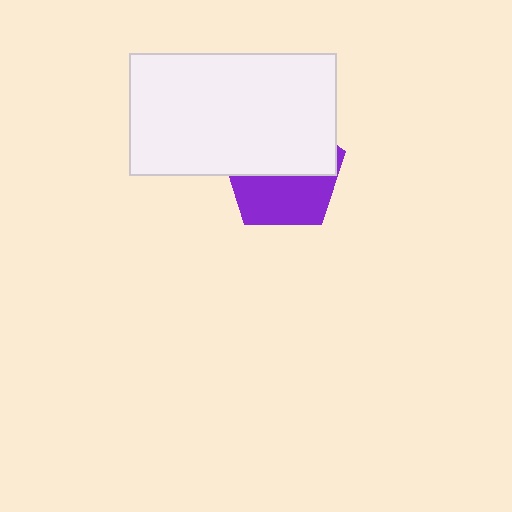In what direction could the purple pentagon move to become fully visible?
The purple pentagon could move down. That would shift it out from behind the white rectangle entirely.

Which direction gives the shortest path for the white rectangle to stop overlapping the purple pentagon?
Moving up gives the shortest separation.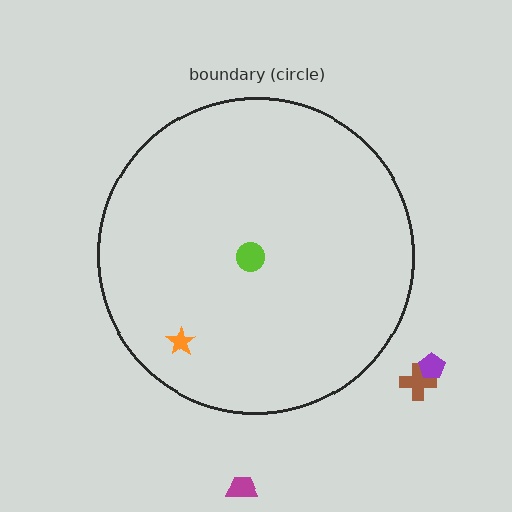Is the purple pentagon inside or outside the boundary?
Outside.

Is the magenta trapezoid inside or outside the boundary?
Outside.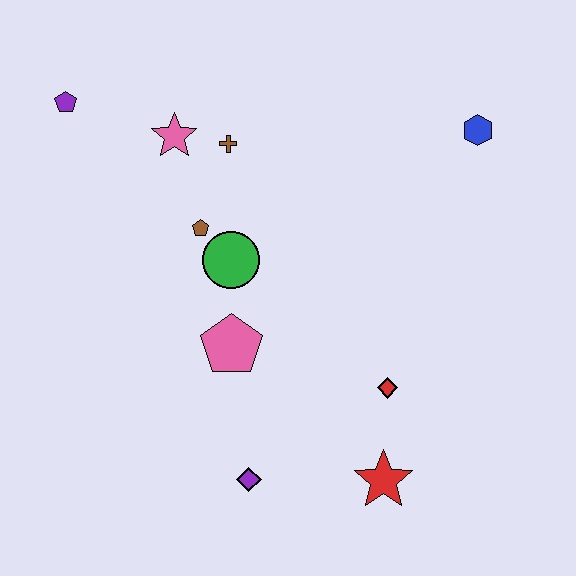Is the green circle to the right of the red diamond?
No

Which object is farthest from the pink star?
The red star is farthest from the pink star.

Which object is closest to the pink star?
The brown cross is closest to the pink star.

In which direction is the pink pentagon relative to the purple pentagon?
The pink pentagon is below the purple pentagon.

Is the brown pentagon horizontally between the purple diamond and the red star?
No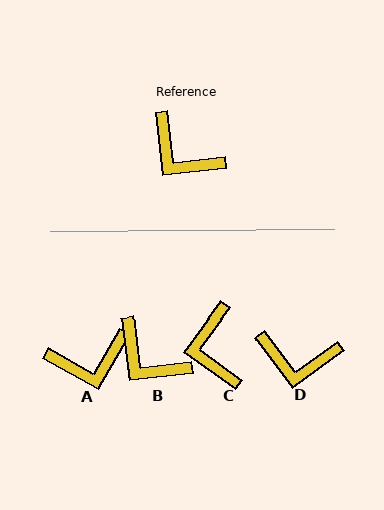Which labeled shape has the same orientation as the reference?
B.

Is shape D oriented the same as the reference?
No, it is off by about 30 degrees.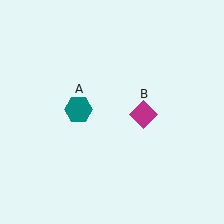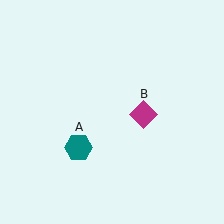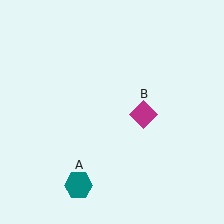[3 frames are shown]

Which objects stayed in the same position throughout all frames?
Magenta diamond (object B) remained stationary.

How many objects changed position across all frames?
1 object changed position: teal hexagon (object A).